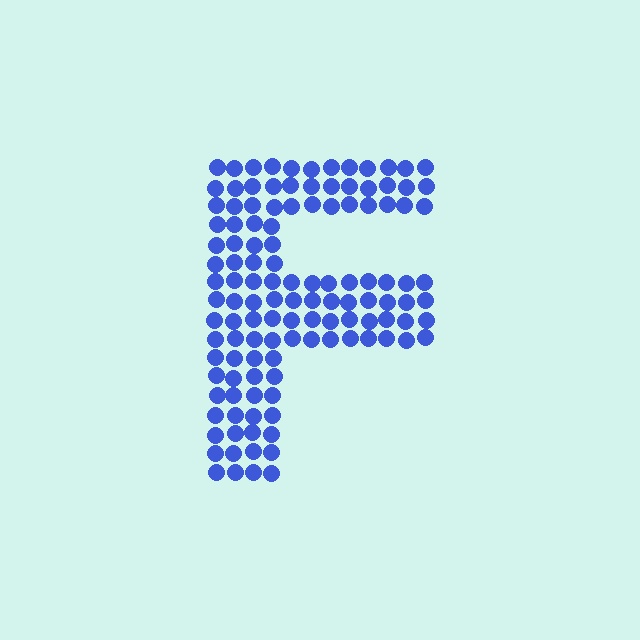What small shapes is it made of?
It is made of small circles.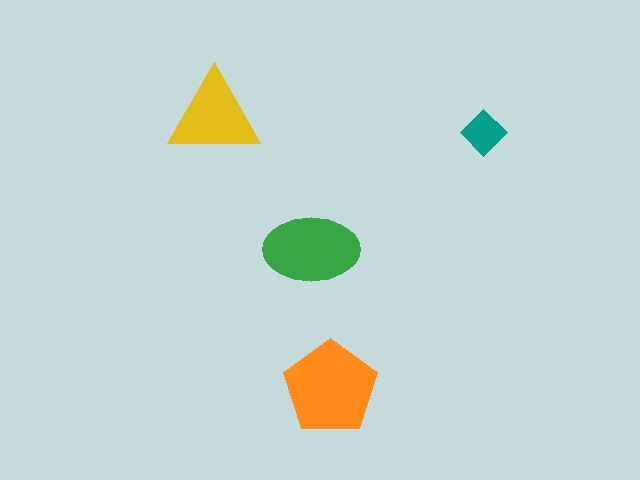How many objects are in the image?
There are 4 objects in the image.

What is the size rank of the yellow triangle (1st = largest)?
3rd.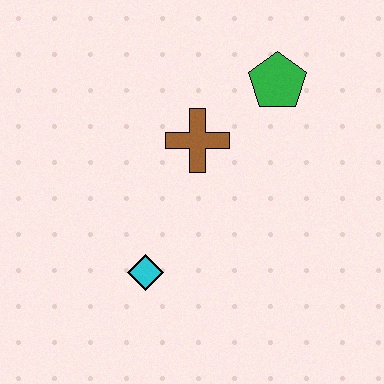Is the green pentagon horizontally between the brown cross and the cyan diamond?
No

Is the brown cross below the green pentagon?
Yes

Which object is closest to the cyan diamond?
The brown cross is closest to the cyan diamond.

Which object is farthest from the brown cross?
The cyan diamond is farthest from the brown cross.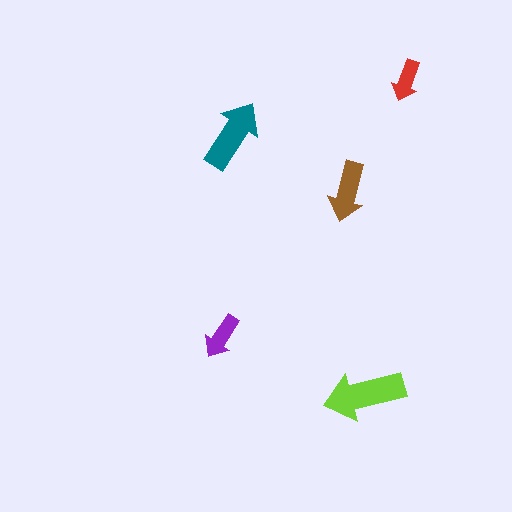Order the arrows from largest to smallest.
the lime one, the teal one, the brown one, the purple one, the red one.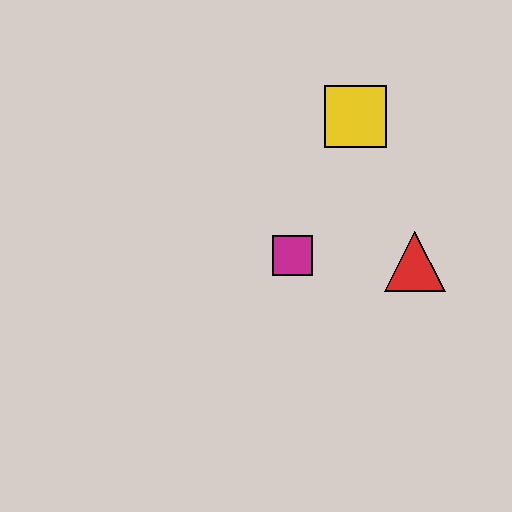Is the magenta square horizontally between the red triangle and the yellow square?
No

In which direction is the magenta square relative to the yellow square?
The magenta square is below the yellow square.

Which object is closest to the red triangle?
The magenta square is closest to the red triangle.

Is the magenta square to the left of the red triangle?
Yes